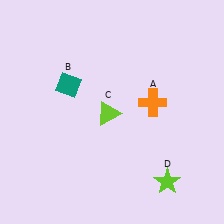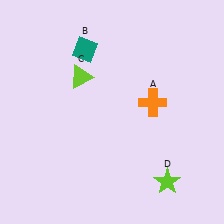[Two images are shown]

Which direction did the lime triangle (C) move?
The lime triangle (C) moved up.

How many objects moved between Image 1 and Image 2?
2 objects moved between the two images.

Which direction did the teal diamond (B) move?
The teal diamond (B) moved up.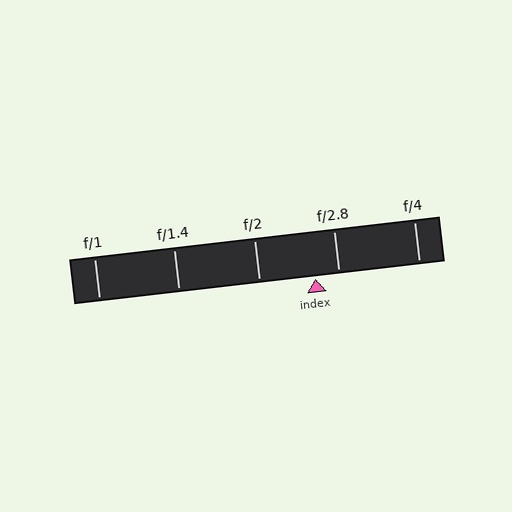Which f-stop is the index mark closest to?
The index mark is closest to f/2.8.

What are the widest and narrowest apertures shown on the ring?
The widest aperture shown is f/1 and the narrowest is f/4.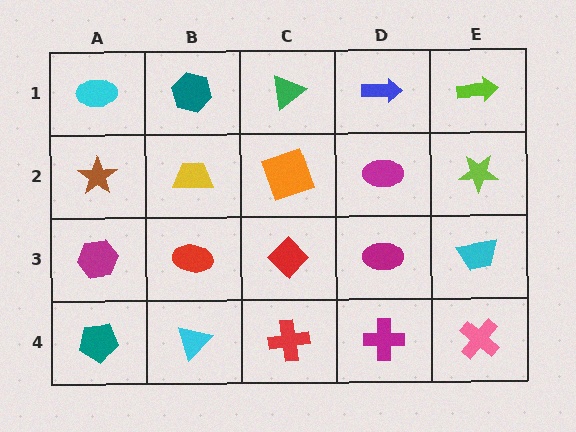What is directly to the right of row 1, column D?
A lime arrow.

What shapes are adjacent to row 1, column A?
A brown star (row 2, column A), a teal hexagon (row 1, column B).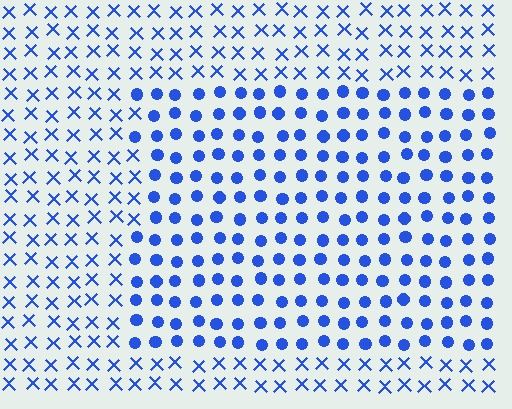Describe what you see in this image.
The image is filled with small blue elements arranged in a uniform grid. A rectangle-shaped region contains circles, while the surrounding area contains X marks. The boundary is defined purely by the change in element shape.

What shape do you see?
I see a rectangle.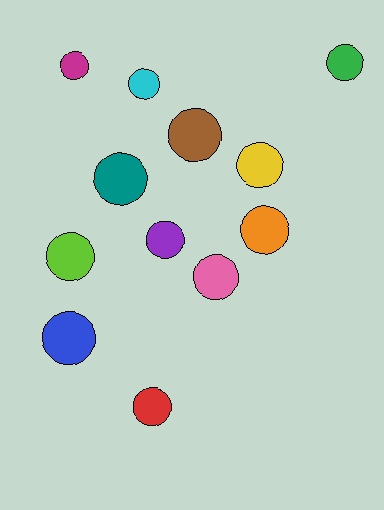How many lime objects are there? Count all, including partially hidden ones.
There is 1 lime object.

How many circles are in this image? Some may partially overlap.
There are 12 circles.